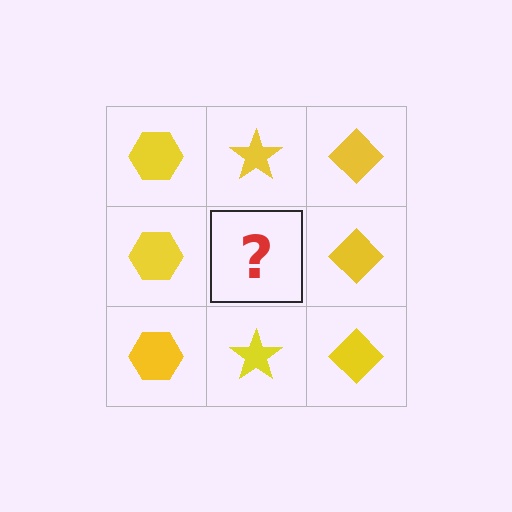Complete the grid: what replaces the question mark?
The question mark should be replaced with a yellow star.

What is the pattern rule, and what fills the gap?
The rule is that each column has a consistent shape. The gap should be filled with a yellow star.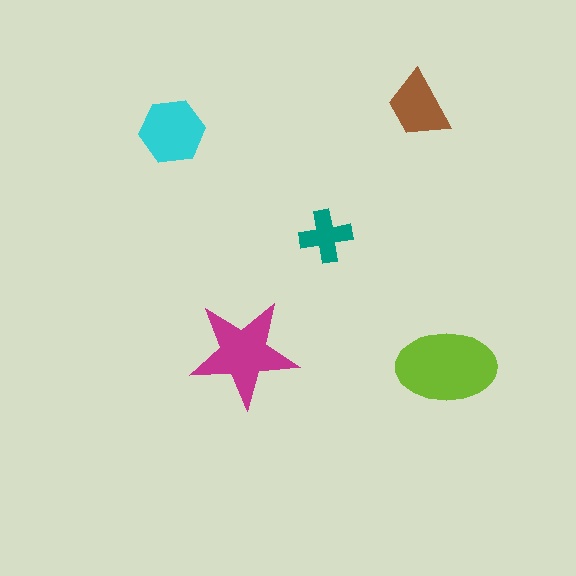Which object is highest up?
The brown trapezoid is topmost.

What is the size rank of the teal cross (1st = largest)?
5th.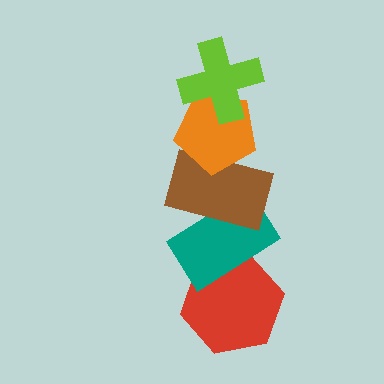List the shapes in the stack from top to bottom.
From top to bottom: the lime cross, the orange pentagon, the brown rectangle, the teal rectangle, the red hexagon.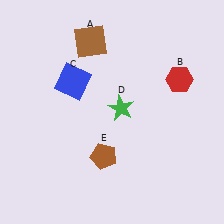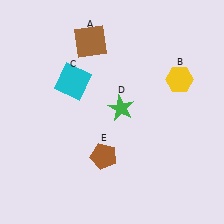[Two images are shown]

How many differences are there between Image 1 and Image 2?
There are 2 differences between the two images.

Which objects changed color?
B changed from red to yellow. C changed from blue to cyan.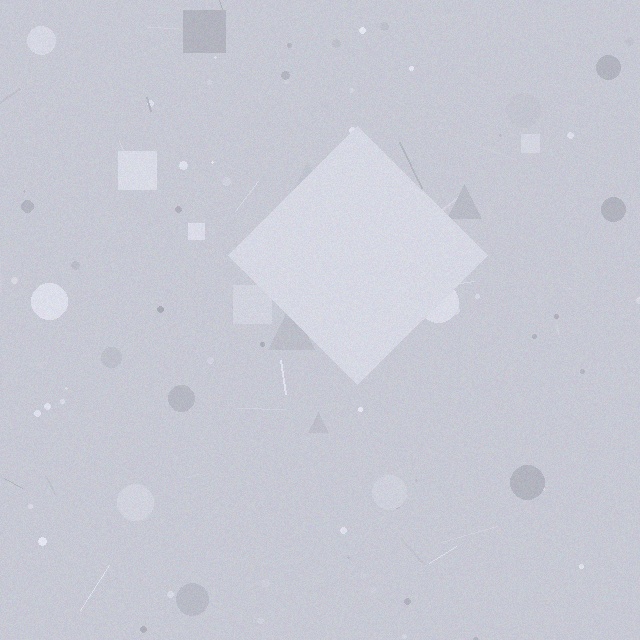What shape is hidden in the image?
A diamond is hidden in the image.